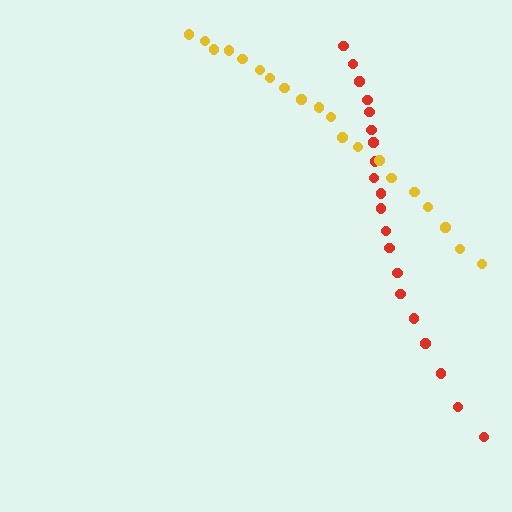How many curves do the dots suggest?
There are 2 distinct paths.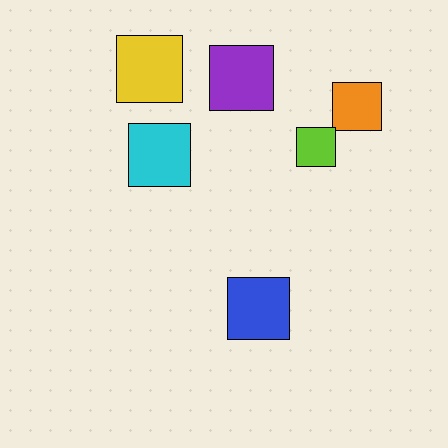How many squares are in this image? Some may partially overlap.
There are 6 squares.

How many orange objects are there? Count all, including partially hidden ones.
There is 1 orange object.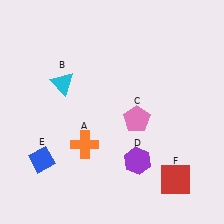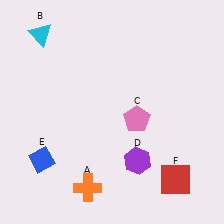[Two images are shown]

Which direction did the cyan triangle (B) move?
The cyan triangle (B) moved up.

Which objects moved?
The objects that moved are: the orange cross (A), the cyan triangle (B).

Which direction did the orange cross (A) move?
The orange cross (A) moved down.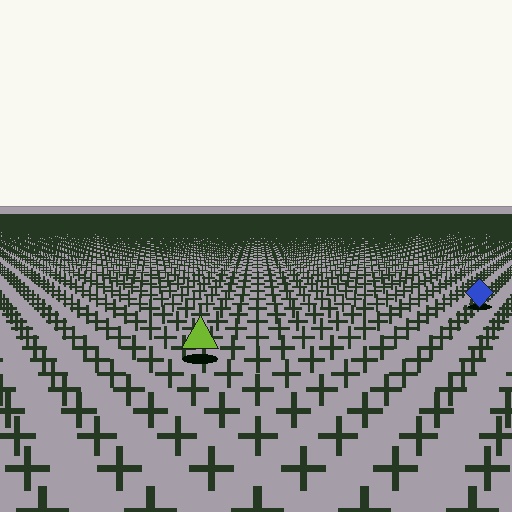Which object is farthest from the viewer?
The blue diamond is farthest from the viewer. It appears smaller and the ground texture around it is denser.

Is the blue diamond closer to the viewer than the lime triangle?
No. The lime triangle is closer — you can tell from the texture gradient: the ground texture is coarser near it.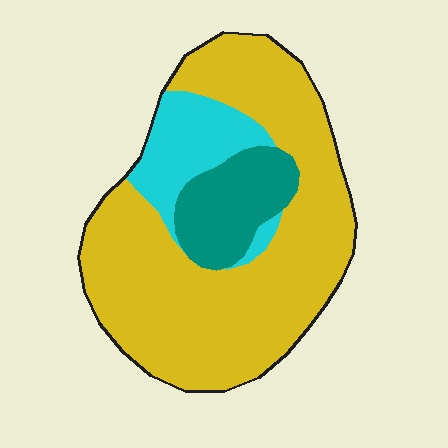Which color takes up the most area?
Yellow, at roughly 70%.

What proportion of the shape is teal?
Teal takes up about one sixth (1/6) of the shape.